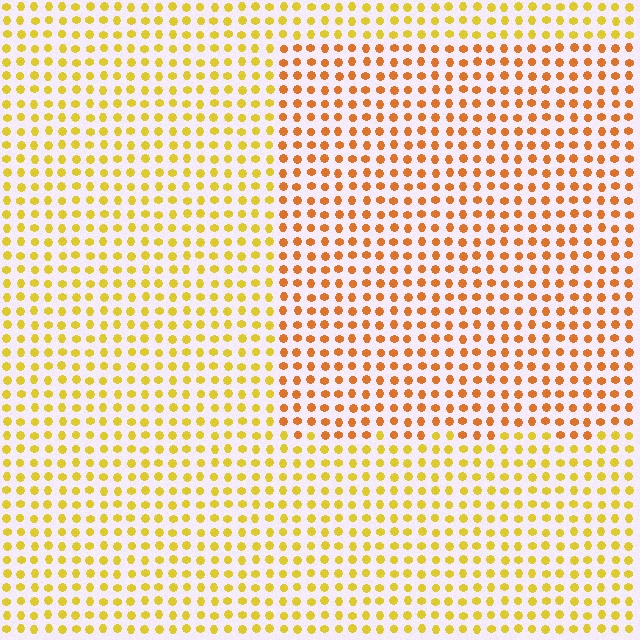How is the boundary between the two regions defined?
The boundary is defined purely by a slight shift in hue (about 29 degrees). Spacing, size, and orientation are identical on both sides.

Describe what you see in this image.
The image is filled with small yellow elements in a uniform arrangement. A rectangle-shaped region is visible where the elements are tinted to a slightly different hue, forming a subtle color boundary.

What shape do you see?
I see a rectangle.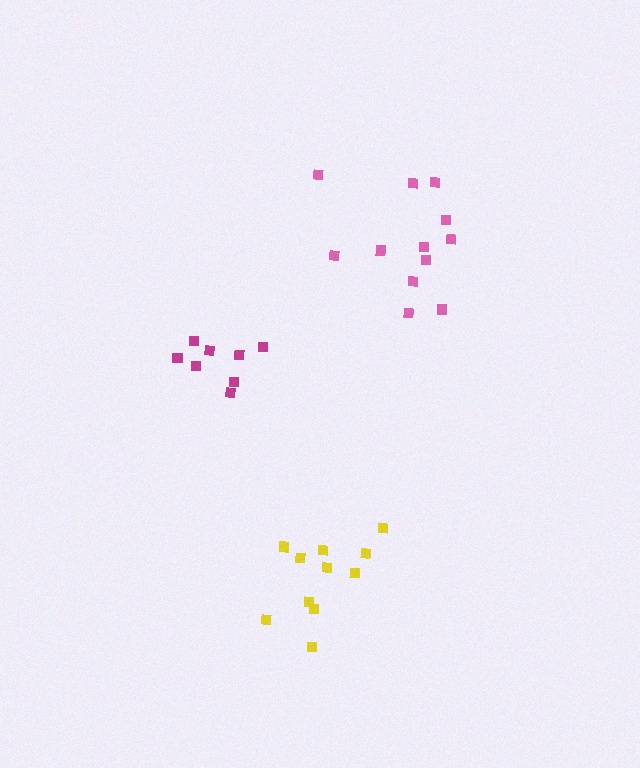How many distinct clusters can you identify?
There are 3 distinct clusters.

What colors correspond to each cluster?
The clusters are colored: yellow, magenta, pink.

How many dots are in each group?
Group 1: 11 dots, Group 2: 8 dots, Group 3: 12 dots (31 total).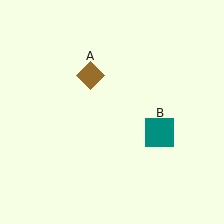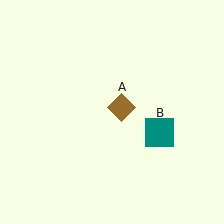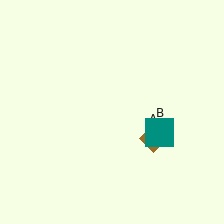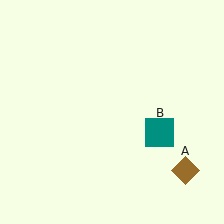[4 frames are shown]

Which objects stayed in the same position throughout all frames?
Teal square (object B) remained stationary.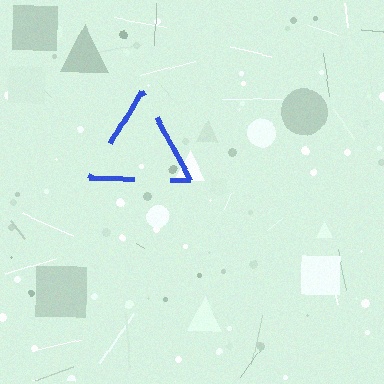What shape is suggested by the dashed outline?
The dashed outline suggests a triangle.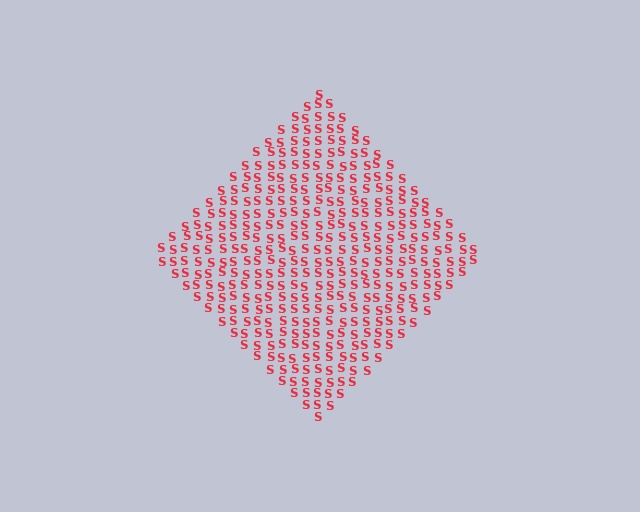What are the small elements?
The small elements are letter S's.